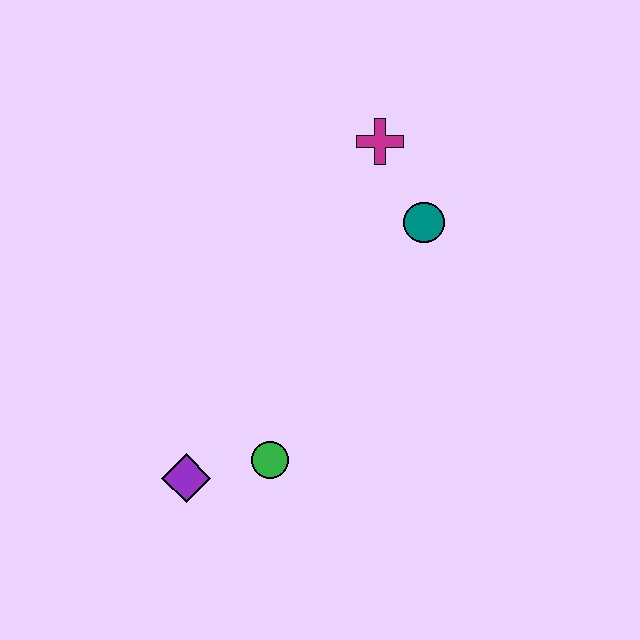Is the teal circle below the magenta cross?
Yes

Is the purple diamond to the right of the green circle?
No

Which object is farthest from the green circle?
The magenta cross is farthest from the green circle.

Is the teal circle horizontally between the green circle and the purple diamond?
No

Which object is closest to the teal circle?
The magenta cross is closest to the teal circle.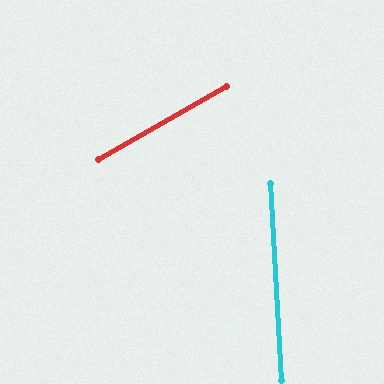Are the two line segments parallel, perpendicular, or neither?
Neither parallel nor perpendicular — they differ by about 64°.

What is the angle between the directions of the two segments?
Approximately 64 degrees.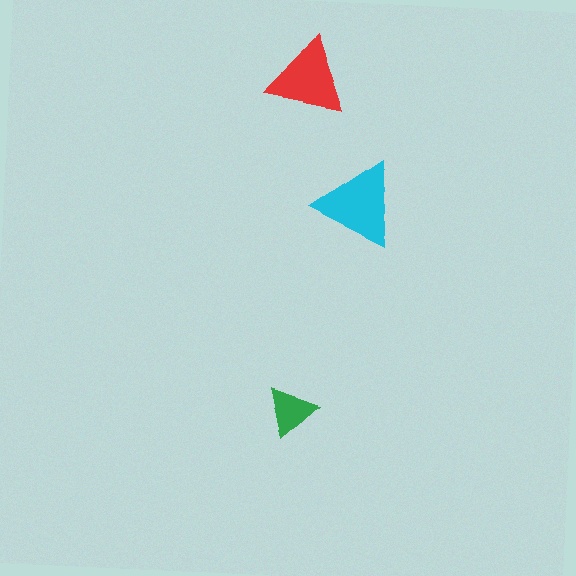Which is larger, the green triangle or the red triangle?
The red one.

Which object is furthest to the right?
The cyan triangle is rightmost.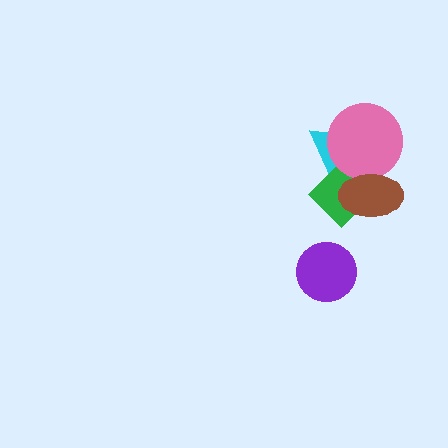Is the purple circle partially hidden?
No, no other shape covers it.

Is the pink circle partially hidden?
Yes, it is partially covered by another shape.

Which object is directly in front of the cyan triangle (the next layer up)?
The green diamond is directly in front of the cyan triangle.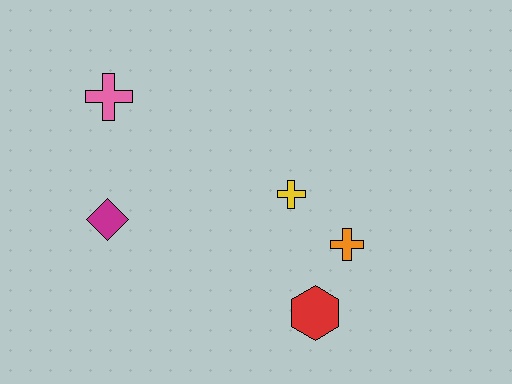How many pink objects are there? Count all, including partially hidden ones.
There is 1 pink object.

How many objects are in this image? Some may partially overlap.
There are 5 objects.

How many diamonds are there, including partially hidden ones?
There is 1 diamond.